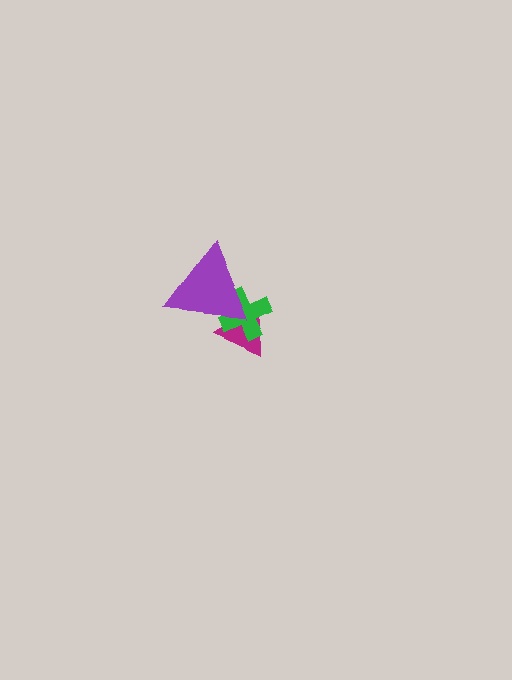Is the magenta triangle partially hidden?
Yes, it is partially covered by another shape.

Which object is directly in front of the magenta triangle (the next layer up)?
The green cross is directly in front of the magenta triangle.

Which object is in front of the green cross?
The purple triangle is in front of the green cross.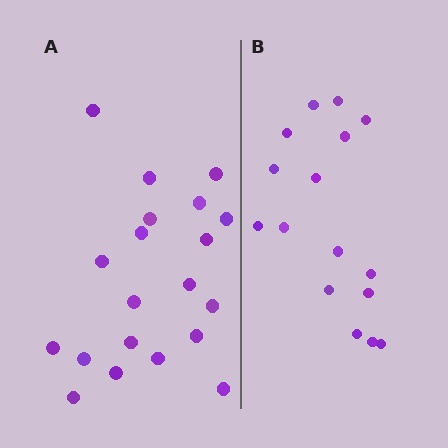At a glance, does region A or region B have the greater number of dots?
Region A (the left region) has more dots.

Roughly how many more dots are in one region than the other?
Region A has about 4 more dots than region B.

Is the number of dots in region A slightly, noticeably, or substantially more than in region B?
Region A has noticeably more, but not dramatically so. The ratio is roughly 1.2 to 1.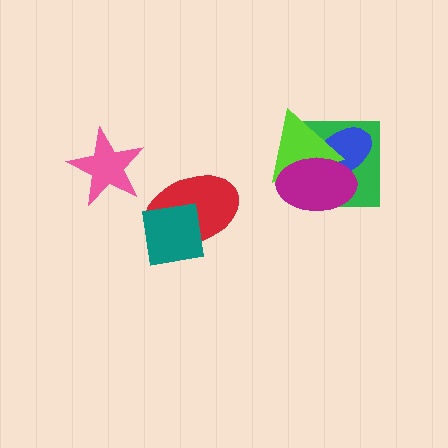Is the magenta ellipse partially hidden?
No, no other shape covers it.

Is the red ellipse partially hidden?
Yes, it is partially covered by another shape.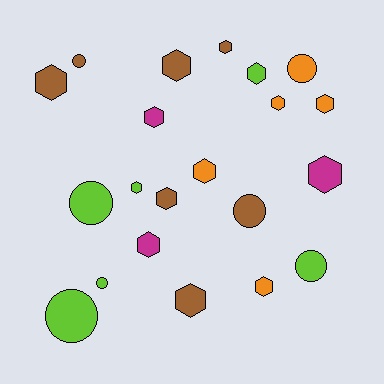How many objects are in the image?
There are 21 objects.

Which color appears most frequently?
Brown, with 7 objects.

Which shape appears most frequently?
Hexagon, with 14 objects.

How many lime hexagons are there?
There are 2 lime hexagons.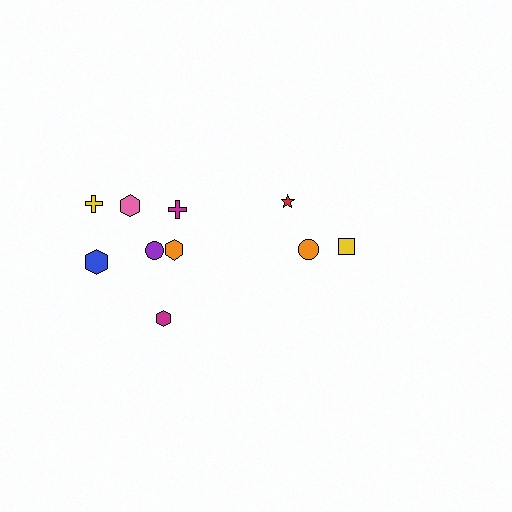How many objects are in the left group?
There are 7 objects.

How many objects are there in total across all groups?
There are 10 objects.